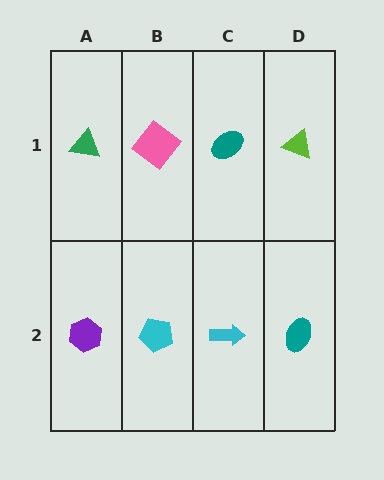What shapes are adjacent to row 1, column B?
A cyan pentagon (row 2, column B), a green triangle (row 1, column A), a teal ellipse (row 1, column C).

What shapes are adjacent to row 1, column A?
A purple hexagon (row 2, column A), a pink diamond (row 1, column B).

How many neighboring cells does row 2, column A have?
2.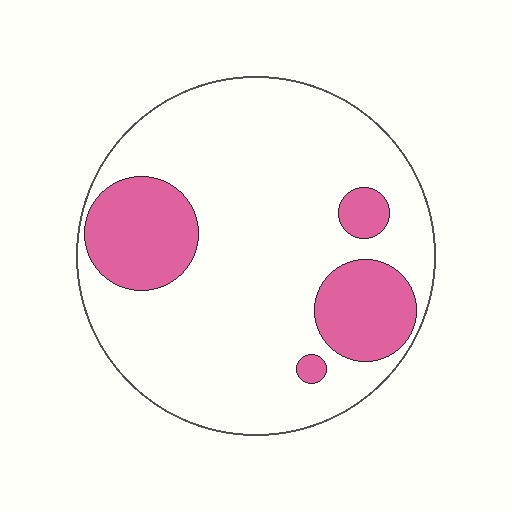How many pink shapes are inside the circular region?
4.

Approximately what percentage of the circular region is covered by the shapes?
Approximately 20%.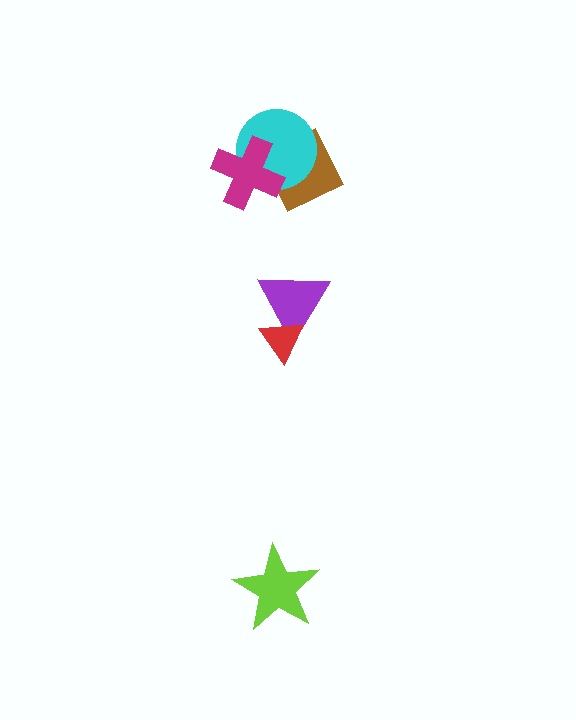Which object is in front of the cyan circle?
The magenta cross is in front of the cyan circle.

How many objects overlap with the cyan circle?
2 objects overlap with the cyan circle.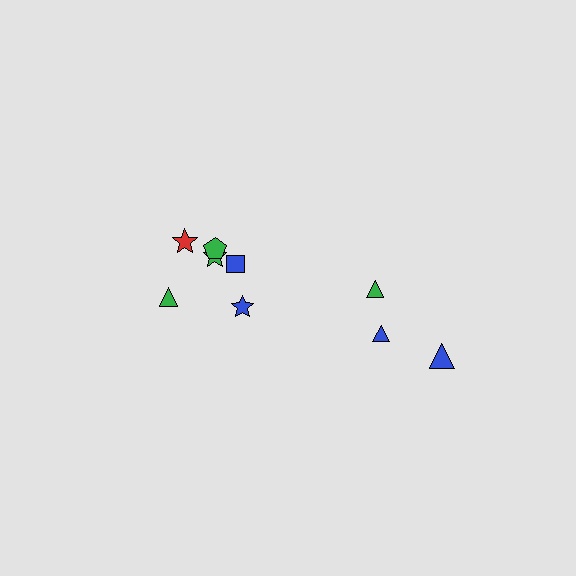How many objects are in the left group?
There are 6 objects.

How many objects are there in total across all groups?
There are 9 objects.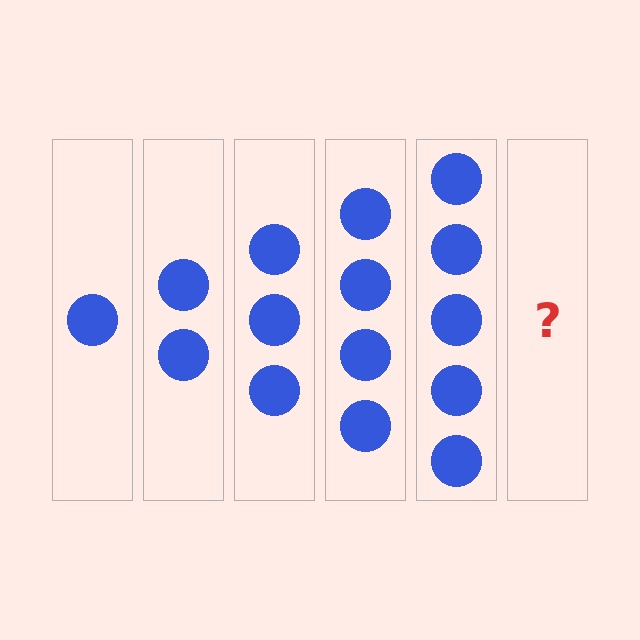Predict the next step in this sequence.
The next step is 6 circles.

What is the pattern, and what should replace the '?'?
The pattern is that each step adds one more circle. The '?' should be 6 circles.